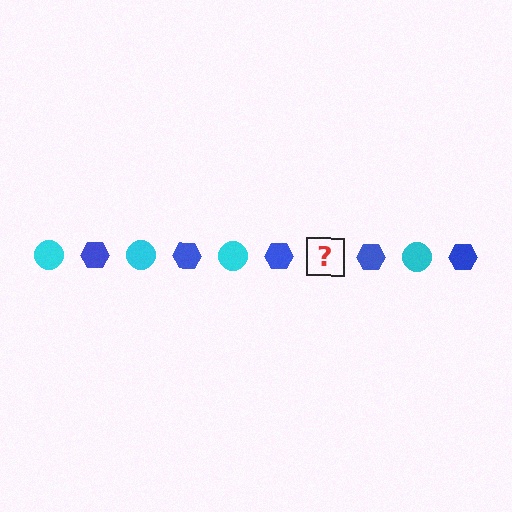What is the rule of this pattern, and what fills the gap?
The rule is that the pattern alternates between cyan circle and blue hexagon. The gap should be filled with a cyan circle.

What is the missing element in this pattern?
The missing element is a cyan circle.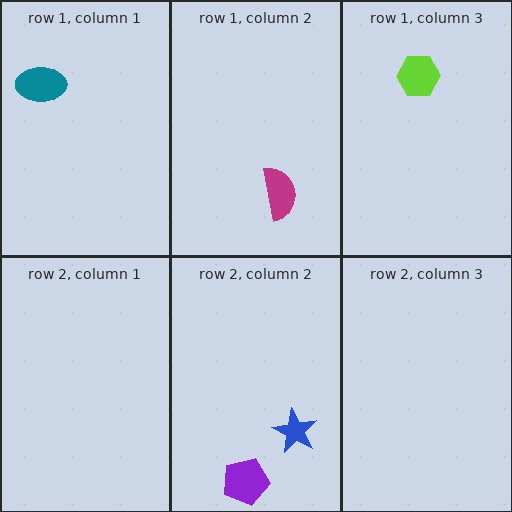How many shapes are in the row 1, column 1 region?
1.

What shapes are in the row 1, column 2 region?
The magenta semicircle.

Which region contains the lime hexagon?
The row 1, column 3 region.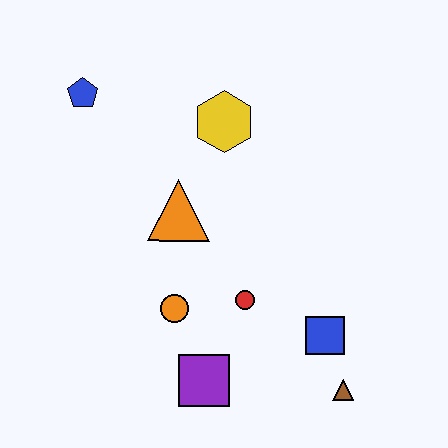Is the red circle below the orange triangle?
Yes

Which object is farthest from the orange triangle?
The brown triangle is farthest from the orange triangle.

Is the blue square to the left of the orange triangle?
No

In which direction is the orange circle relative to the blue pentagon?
The orange circle is below the blue pentagon.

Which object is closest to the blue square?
The brown triangle is closest to the blue square.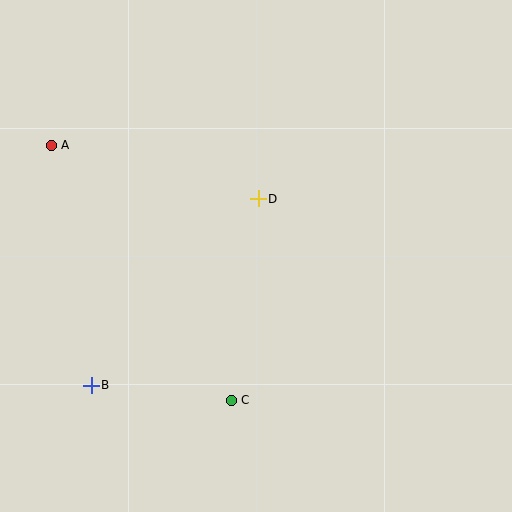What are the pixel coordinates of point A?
Point A is at (51, 145).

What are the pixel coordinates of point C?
Point C is at (231, 400).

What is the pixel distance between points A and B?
The distance between A and B is 244 pixels.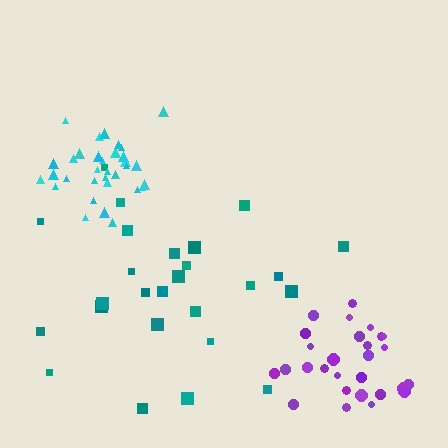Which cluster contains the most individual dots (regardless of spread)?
Cyan (33).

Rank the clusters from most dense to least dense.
cyan, purple, teal.